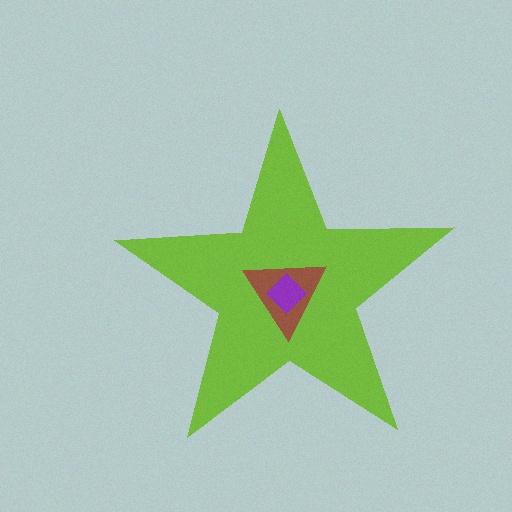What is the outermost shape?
The lime star.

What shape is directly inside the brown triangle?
The purple diamond.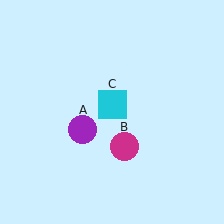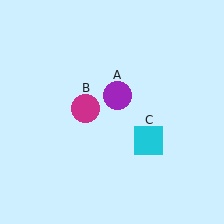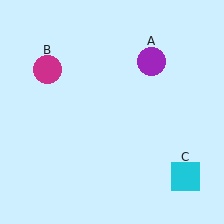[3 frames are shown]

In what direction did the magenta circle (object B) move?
The magenta circle (object B) moved up and to the left.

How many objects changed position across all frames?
3 objects changed position: purple circle (object A), magenta circle (object B), cyan square (object C).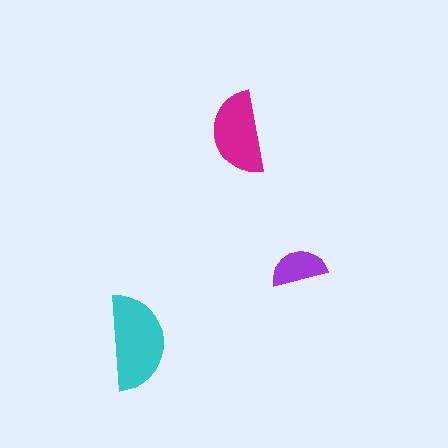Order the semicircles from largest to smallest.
the cyan one, the magenta one, the purple one.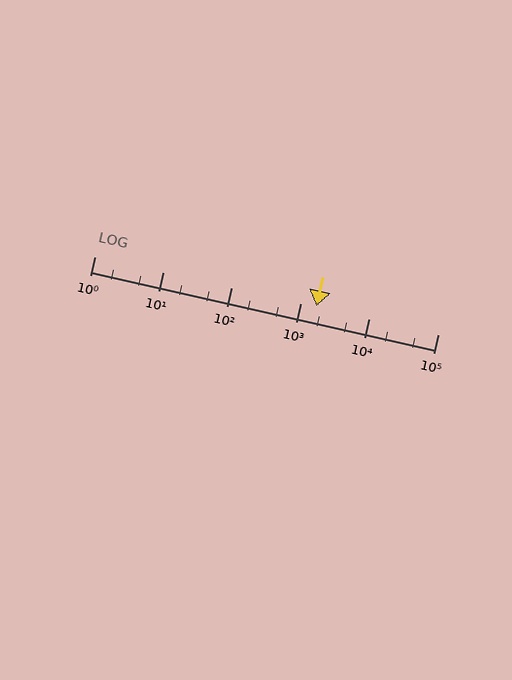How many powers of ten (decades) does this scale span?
The scale spans 5 decades, from 1 to 100000.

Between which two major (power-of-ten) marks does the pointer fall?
The pointer is between 1000 and 10000.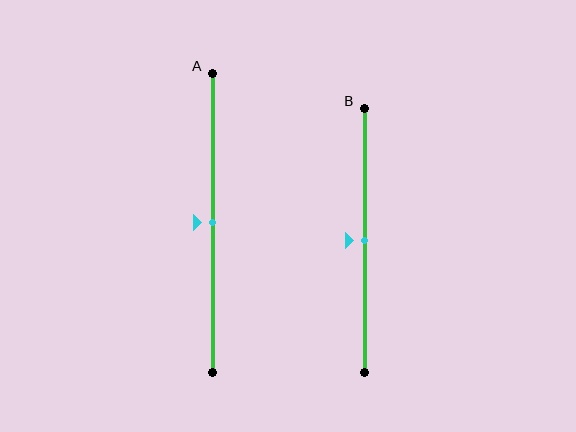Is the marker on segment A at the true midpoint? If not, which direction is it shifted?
Yes, the marker on segment A is at the true midpoint.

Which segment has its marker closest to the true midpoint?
Segment A has its marker closest to the true midpoint.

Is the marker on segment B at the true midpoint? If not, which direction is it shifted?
Yes, the marker on segment B is at the true midpoint.